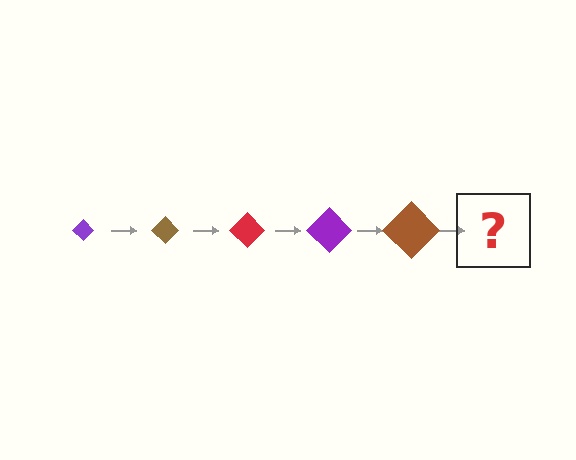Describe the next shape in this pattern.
It should be a red diamond, larger than the previous one.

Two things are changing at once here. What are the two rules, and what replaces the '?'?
The two rules are that the diamond grows larger each step and the color cycles through purple, brown, and red. The '?' should be a red diamond, larger than the previous one.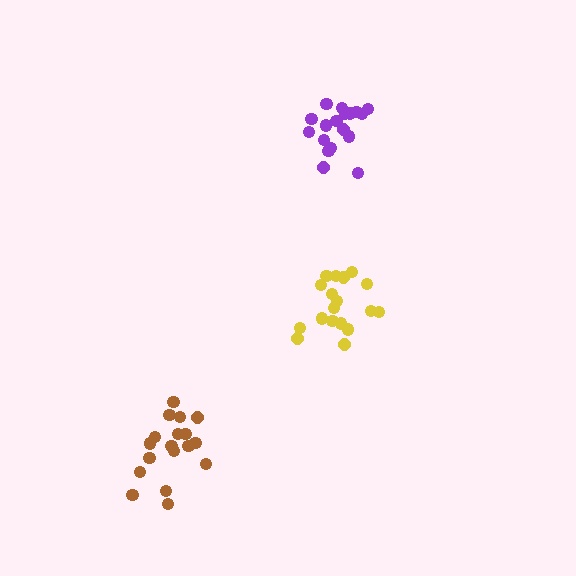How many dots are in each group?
Group 1: 18 dots, Group 2: 18 dots, Group 3: 18 dots (54 total).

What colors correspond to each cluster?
The clusters are colored: yellow, purple, brown.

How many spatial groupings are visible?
There are 3 spatial groupings.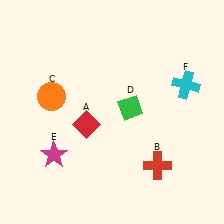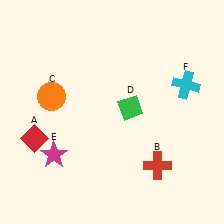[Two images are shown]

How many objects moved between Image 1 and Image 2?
1 object moved between the two images.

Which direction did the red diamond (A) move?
The red diamond (A) moved left.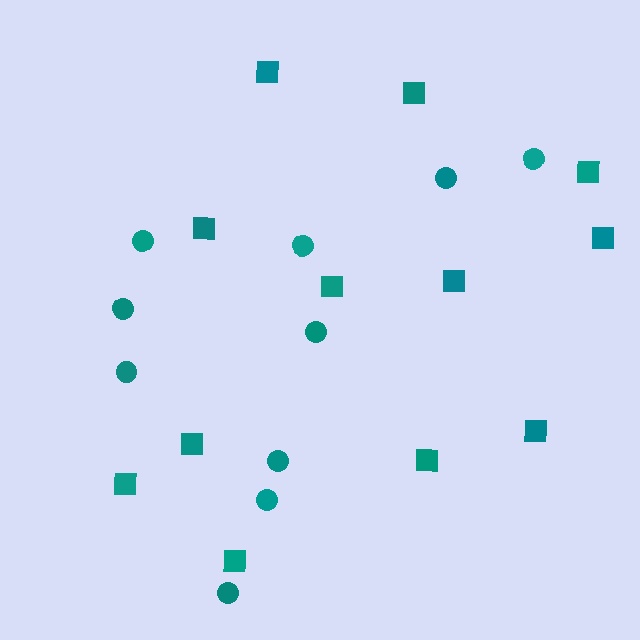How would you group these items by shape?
There are 2 groups: one group of circles (10) and one group of squares (12).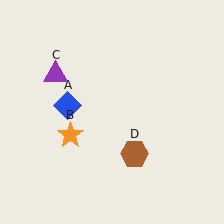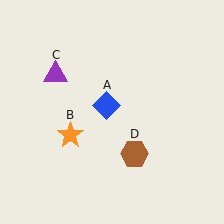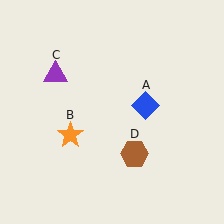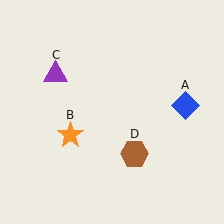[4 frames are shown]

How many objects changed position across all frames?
1 object changed position: blue diamond (object A).